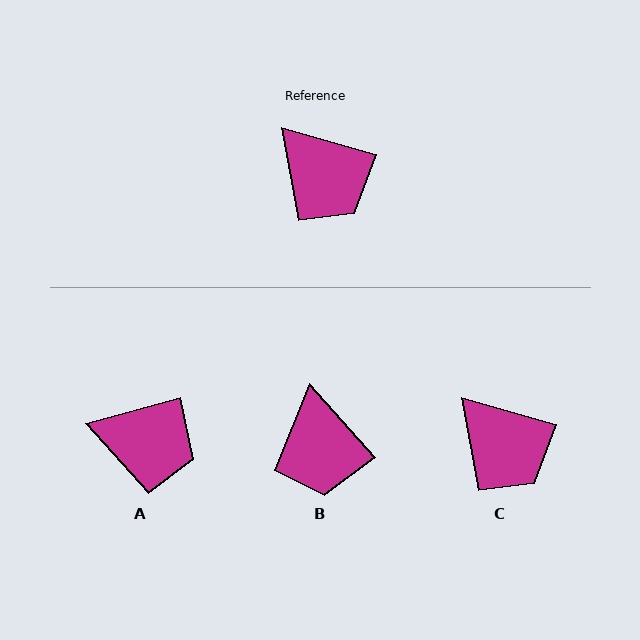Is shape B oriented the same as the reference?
No, it is off by about 32 degrees.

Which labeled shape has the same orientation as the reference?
C.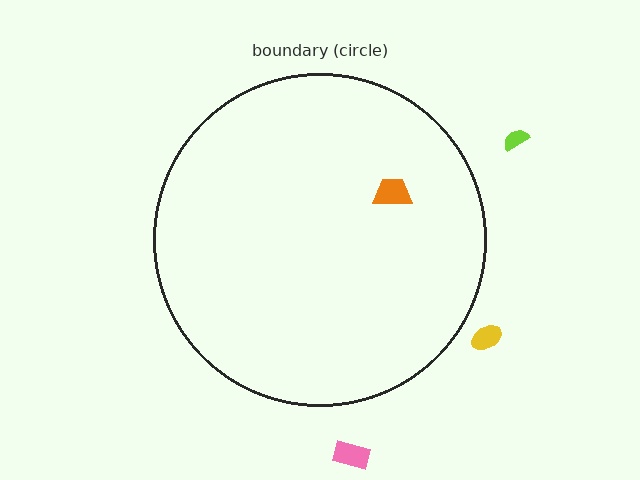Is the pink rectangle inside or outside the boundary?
Outside.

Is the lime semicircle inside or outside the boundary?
Outside.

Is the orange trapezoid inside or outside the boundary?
Inside.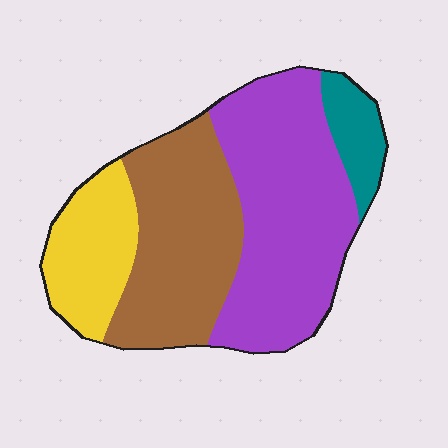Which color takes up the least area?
Teal, at roughly 10%.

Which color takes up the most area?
Purple, at roughly 45%.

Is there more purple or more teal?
Purple.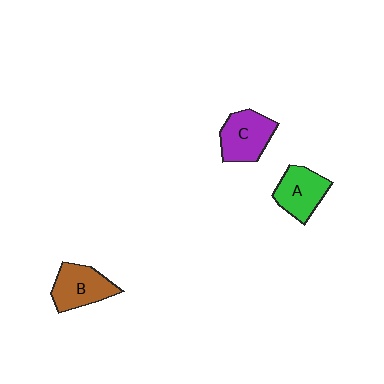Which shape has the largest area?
Shape C (purple).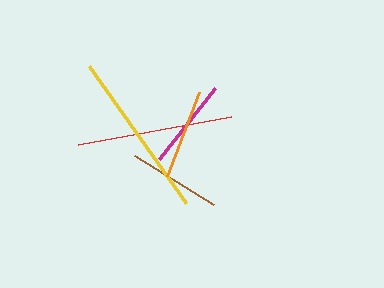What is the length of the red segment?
The red segment is approximately 156 pixels long.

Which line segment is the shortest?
The orange line is the shortest at approximately 89 pixels.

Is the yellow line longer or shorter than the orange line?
The yellow line is longer than the orange line.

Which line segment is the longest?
The yellow line is the longest at approximately 168 pixels.